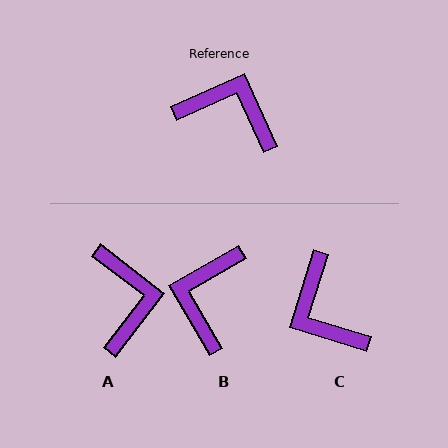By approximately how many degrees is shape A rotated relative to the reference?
Approximately 62 degrees clockwise.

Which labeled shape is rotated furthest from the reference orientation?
C, about 138 degrees away.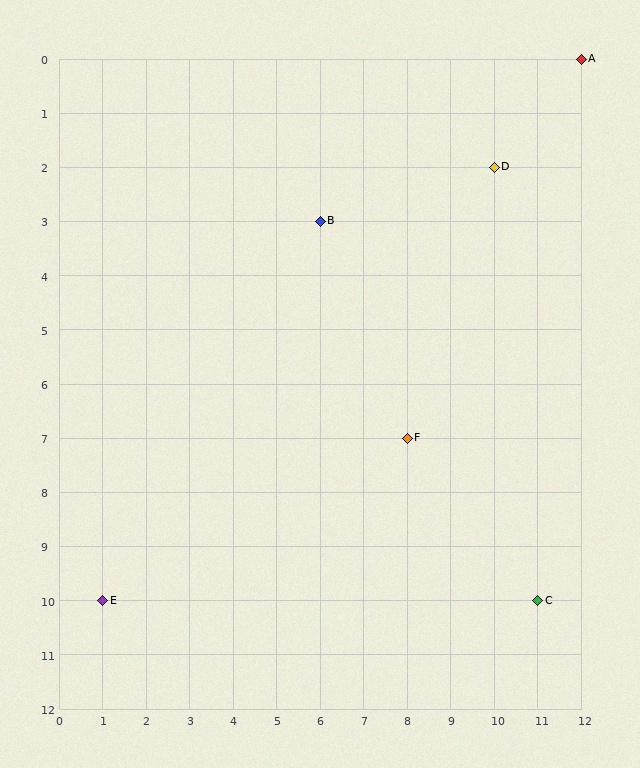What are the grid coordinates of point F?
Point F is at grid coordinates (8, 7).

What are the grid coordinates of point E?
Point E is at grid coordinates (1, 10).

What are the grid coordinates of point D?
Point D is at grid coordinates (10, 2).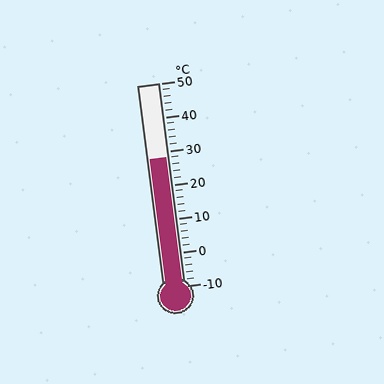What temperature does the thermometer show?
The thermometer shows approximately 28°C.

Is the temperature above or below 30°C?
The temperature is below 30°C.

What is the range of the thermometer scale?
The thermometer scale ranges from -10°C to 50°C.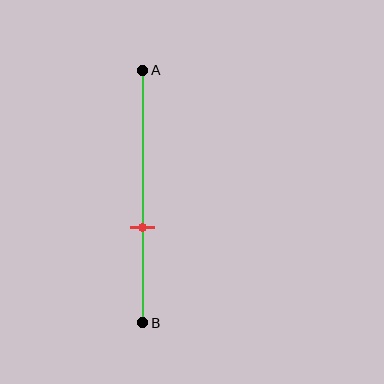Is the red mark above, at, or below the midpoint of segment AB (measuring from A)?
The red mark is below the midpoint of segment AB.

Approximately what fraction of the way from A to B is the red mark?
The red mark is approximately 60% of the way from A to B.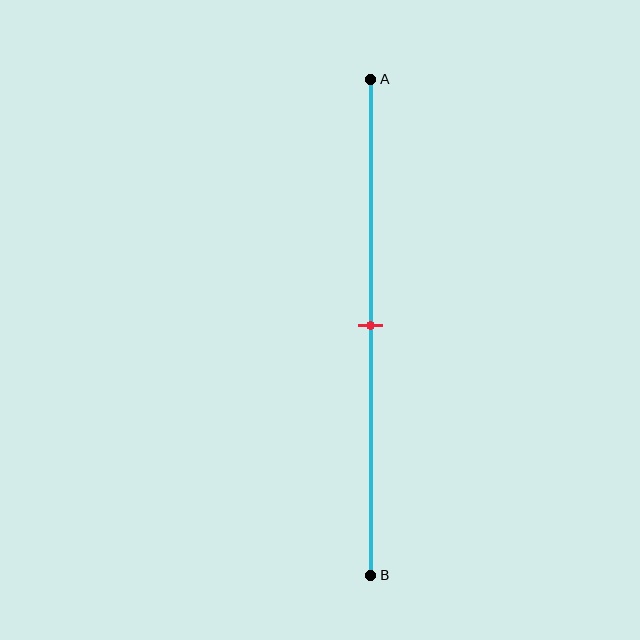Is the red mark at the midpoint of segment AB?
Yes, the mark is approximately at the midpoint.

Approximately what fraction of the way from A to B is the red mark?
The red mark is approximately 50% of the way from A to B.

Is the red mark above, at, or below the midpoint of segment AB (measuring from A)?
The red mark is approximately at the midpoint of segment AB.